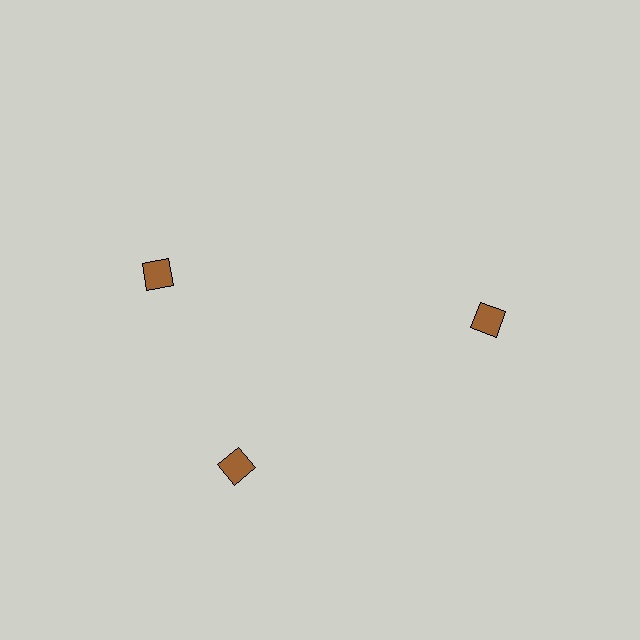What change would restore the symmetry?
The symmetry would be restored by rotating it back into even spacing with its neighbors so that all 3 squares sit at equal angles and equal distance from the center.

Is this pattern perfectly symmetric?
No. The 3 brown squares are arranged in a ring, but one element near the 11 o'clock position is rotated out of alignment along the ring, breaking the 3-fold rotational symmetry.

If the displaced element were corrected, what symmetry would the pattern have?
It would have 3-fold rotational symmetry — the pattern would map onto itself every 120 degrees.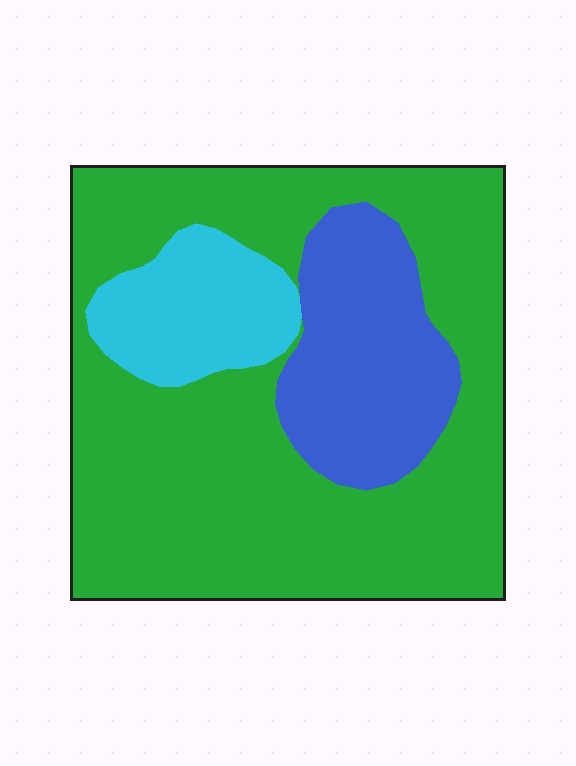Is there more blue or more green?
Green.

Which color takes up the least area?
Cyan, at roughly 15%.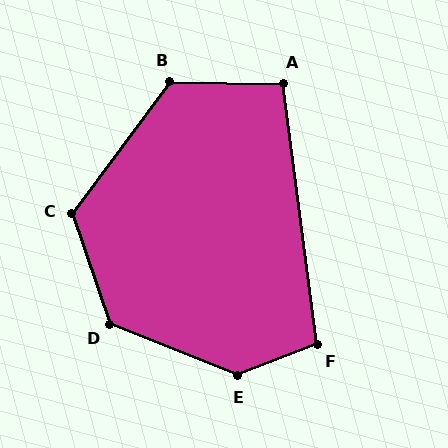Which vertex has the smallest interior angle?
A, at approximately 99 degrees.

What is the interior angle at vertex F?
Approximately 104 degrees (obtuse).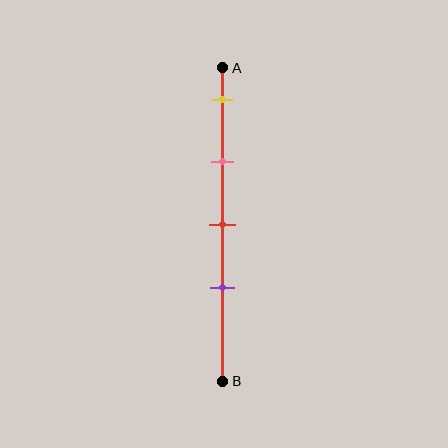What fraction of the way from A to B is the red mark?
The red mark is approximately 50% (0.5) of the way from A to B.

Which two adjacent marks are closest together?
The red and purple marks are the closest adjacent pair.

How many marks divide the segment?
There are 4 marks dividing the segment.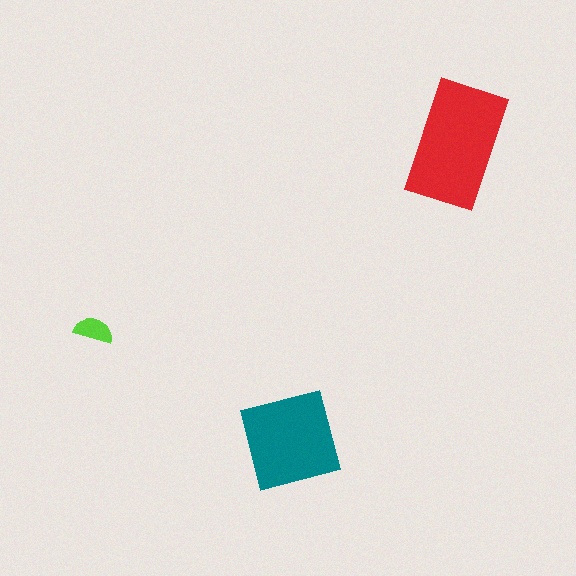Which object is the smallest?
The lime semicircle.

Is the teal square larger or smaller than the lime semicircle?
Larger.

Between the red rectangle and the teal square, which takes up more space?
The red rectangle.